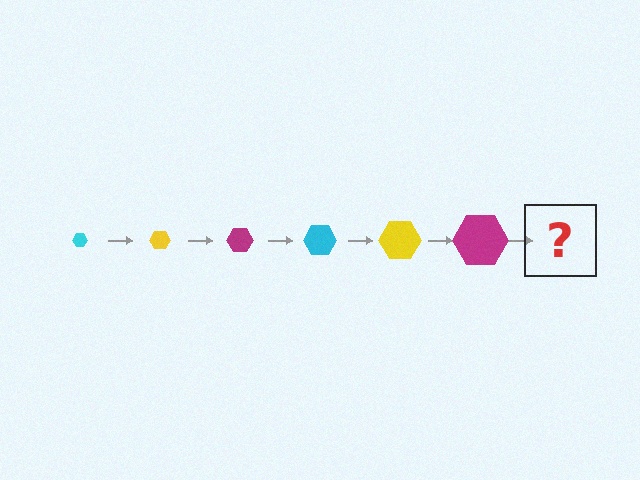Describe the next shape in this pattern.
It should be a cyan hexagon, larger than the previous one.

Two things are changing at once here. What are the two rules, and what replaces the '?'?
The two rules are that the hexagon grows larger each step and the color cycles through cyan, yellow, and magenta. The '?' should be a cyan hexagon, larger than the previous one.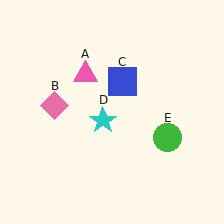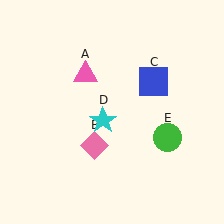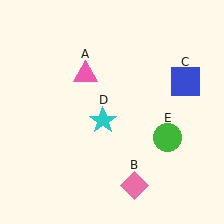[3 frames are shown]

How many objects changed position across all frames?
2 objects changed position: pink diamond (object B), blue square (object C).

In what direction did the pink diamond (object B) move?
The pink diamond (object B) moved down and to the right.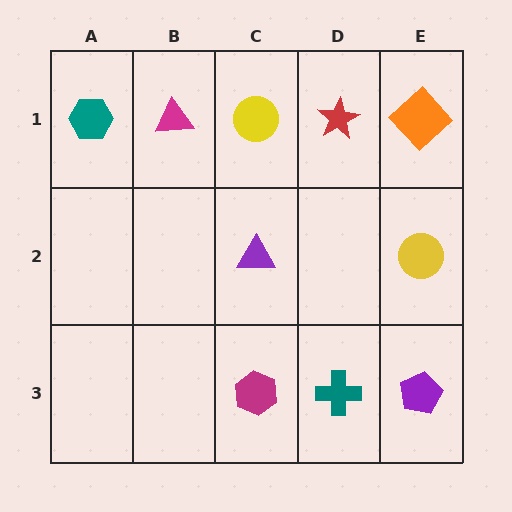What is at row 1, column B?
A magenta triangle.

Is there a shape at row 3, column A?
No, that cell is empty.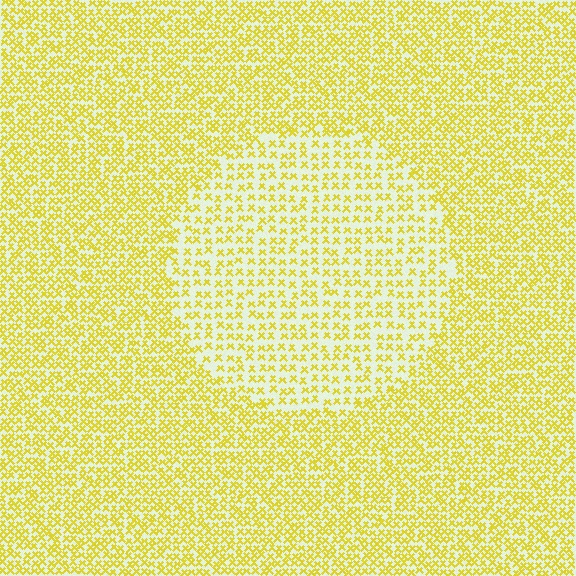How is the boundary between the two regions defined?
The boundary is defined by a change in element density (approximately 1.8x ratio). All elements are the same color, size, and shape.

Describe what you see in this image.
The image contains small yellow elements arranged at two different densities. A circle-shaped region is visible where the elements are less densely packed than the surrounding area.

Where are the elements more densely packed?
The elements are more densely packed outside the circle boundary.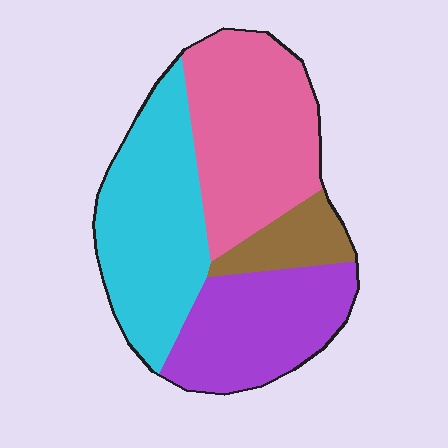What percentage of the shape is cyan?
Cyan covers 33% of the shape.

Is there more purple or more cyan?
Cyan.